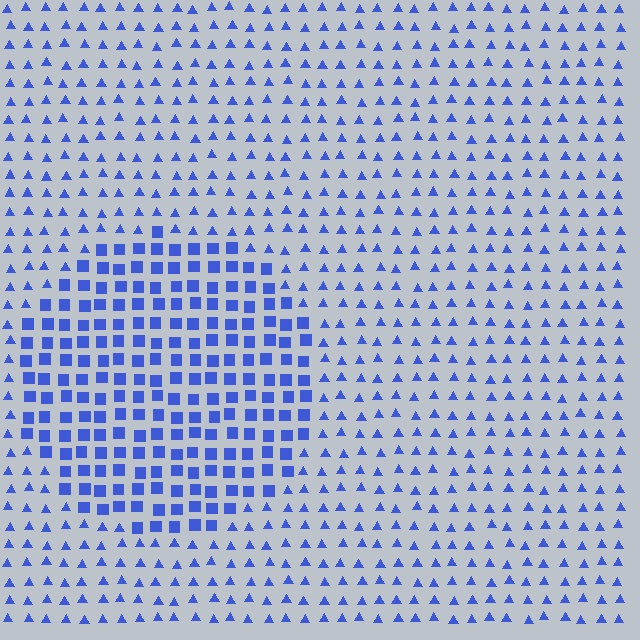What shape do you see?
I see a circle.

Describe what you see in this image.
The image is filled with small blue elements arranged in a uniform grid. A circle-shaped region contains squares, while the surrounding area contains triangles. The boundary is defined purely by the change in element shape.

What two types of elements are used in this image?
The image uses squares inside the circle region and triangles outside it.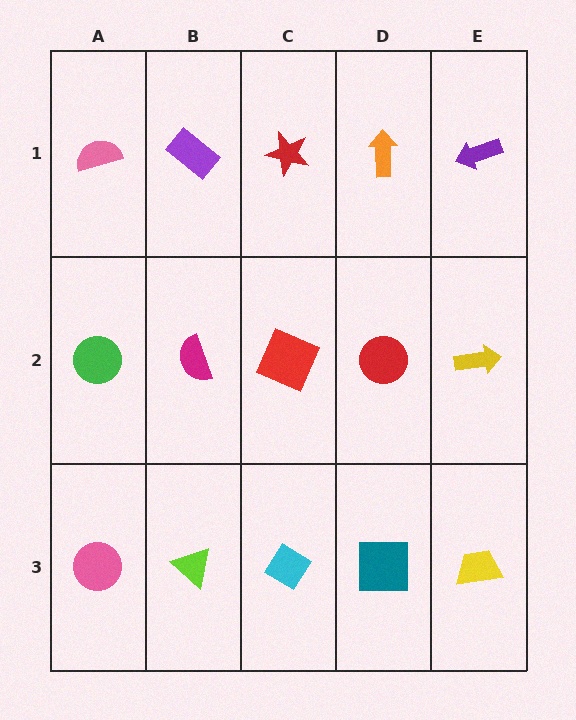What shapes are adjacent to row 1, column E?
A yellow arrow (row 2, column E), an orange arrow (row 1, column D).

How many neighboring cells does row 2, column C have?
4.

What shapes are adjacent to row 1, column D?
A red circle (row 2, column D), a red star (row 1, column C), a purple arrow (row 1, column E).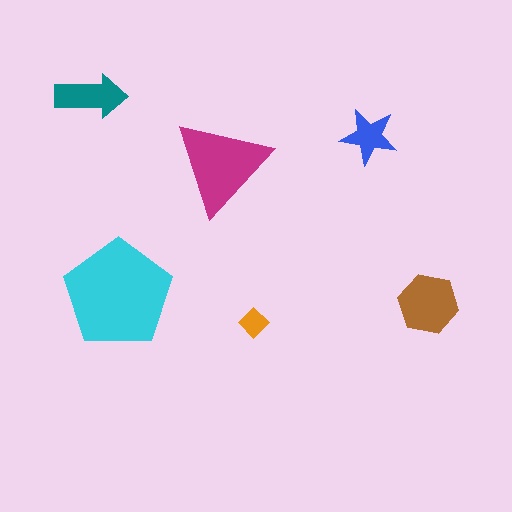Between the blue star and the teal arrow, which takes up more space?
The teal arrow.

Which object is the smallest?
The orange diamond.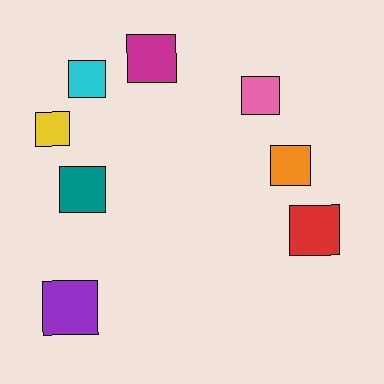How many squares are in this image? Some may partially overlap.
There are 8 squares.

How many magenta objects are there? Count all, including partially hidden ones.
There is 1 magenta object.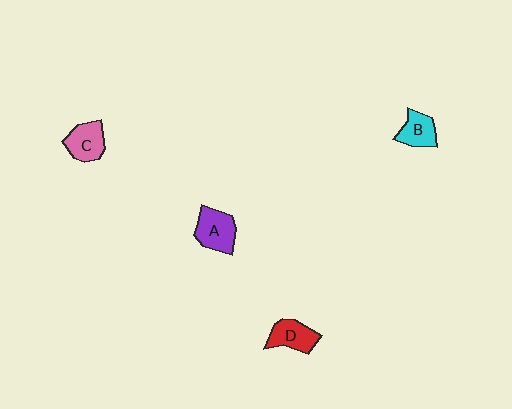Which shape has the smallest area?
Shape B (cyan).